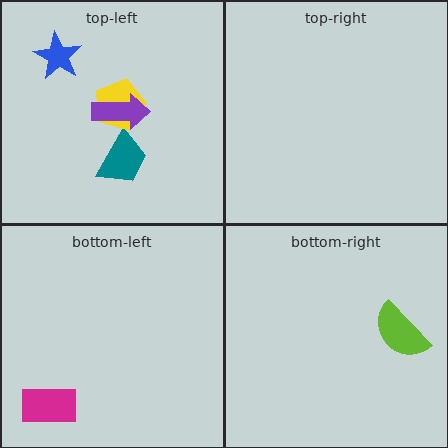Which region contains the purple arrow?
The top-left region.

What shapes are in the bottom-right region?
The lime semicircle.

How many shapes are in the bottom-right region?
1.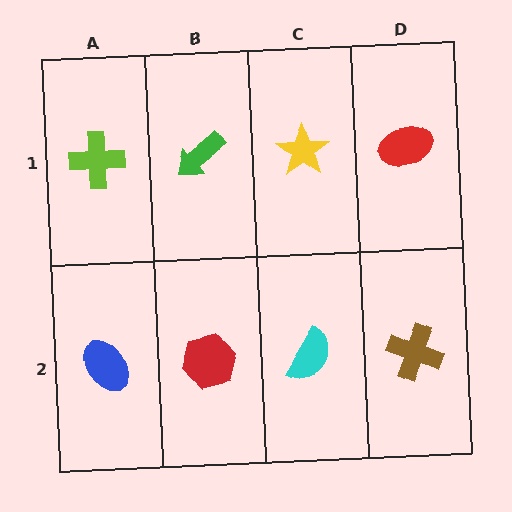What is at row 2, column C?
A cyan semicircle.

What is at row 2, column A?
A blue ellipse.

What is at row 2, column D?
A brown cross.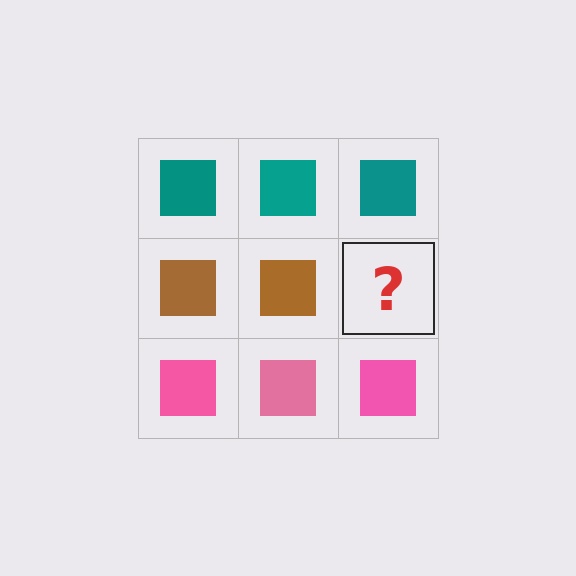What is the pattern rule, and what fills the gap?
The rule is that each row has a consistent color. The gap should be filled with a brown square.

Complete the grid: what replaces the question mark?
The question mark should be replaced with a brown square.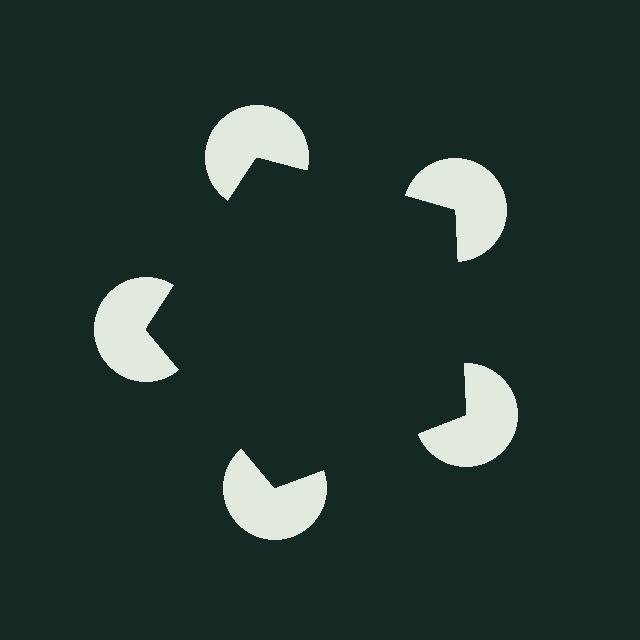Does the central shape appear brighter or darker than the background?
It typically appears slightly darker than the background, even though no actual brightness change is drawn.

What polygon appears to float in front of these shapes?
An illusory pentagon — its edges are inferred from the aligned wedge cuts in the pac-man discs, not physically drawn.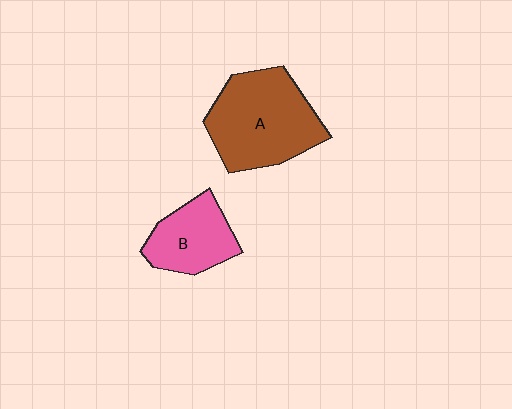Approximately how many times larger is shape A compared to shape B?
Approximately 1.7 times.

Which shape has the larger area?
Shape A (brown).